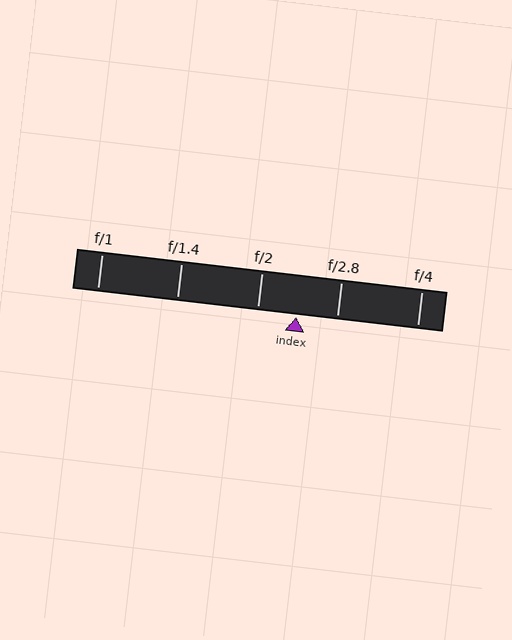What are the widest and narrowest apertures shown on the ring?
The widest aperture shown is f/1 and the narrowest is f/4.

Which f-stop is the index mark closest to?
The index mark is closest to f/2.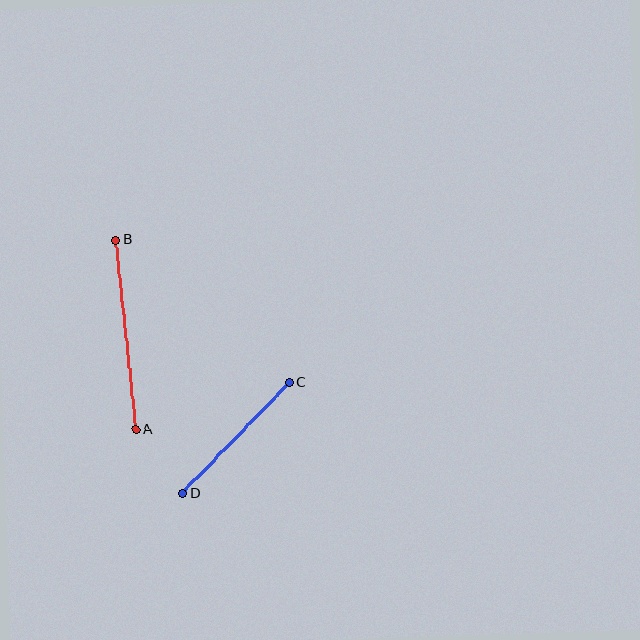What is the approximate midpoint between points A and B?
The midpoint is at approximately (126, 335) pixels.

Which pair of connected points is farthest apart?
Points A and B are farthest apart.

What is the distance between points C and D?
The distance is approximately 154 pixels.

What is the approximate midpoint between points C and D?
The midpoint is at approximately (236, 438) pixels.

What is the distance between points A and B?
The distance is approximately 191 pixels.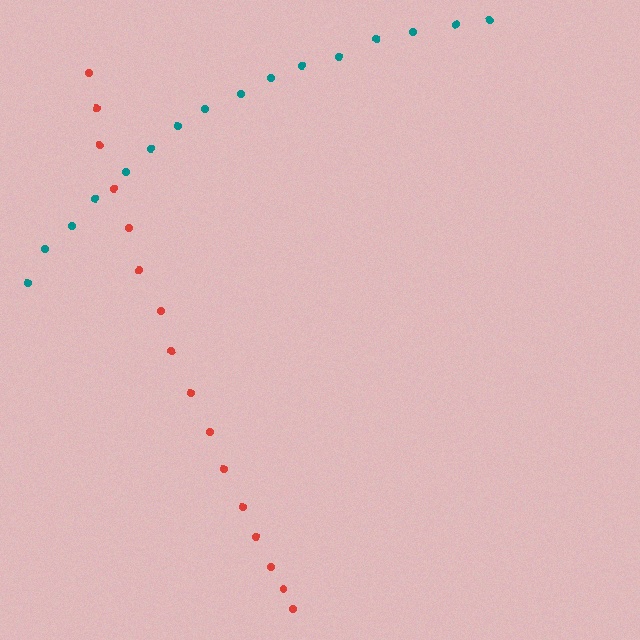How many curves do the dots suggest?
There are 2 distinct paths.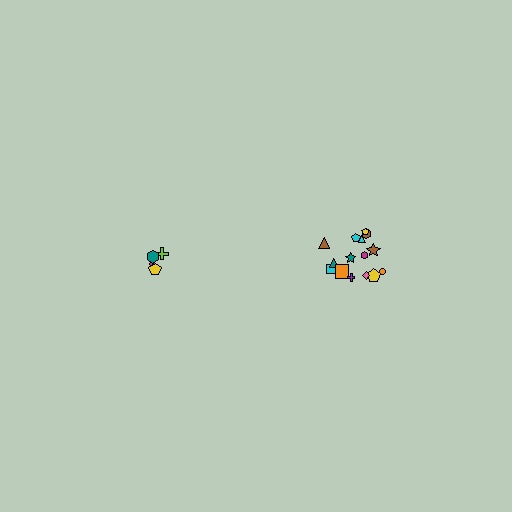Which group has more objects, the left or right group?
The right group.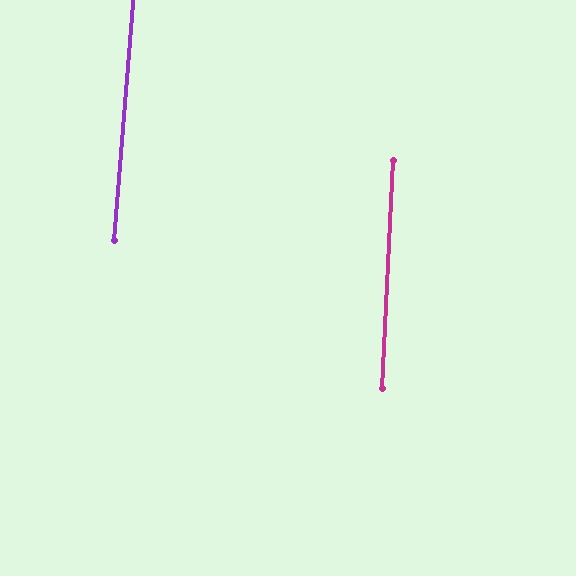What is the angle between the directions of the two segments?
Approximately 2 degrees.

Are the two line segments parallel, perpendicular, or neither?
Parallel — their directions differ by only 1.6°.